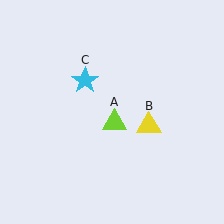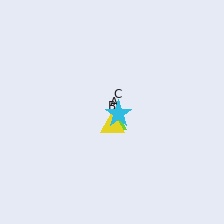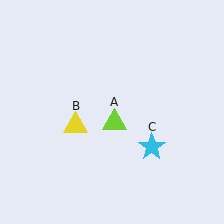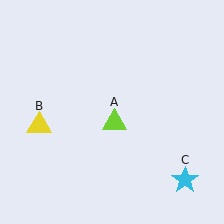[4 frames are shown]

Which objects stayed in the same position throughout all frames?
Lime triangle (object A) remained stationary.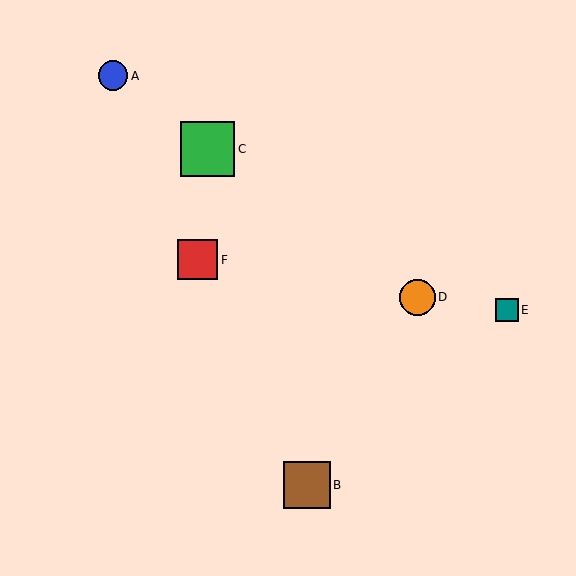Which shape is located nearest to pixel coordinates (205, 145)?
The green square (labeled C) at (208, 149) is nearest to that location.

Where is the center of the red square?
The center of the red square is at (198, 260).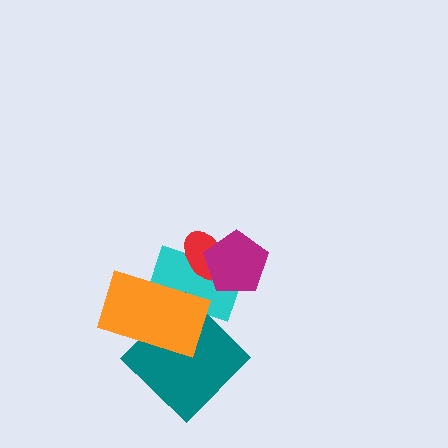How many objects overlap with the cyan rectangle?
4 objects overlap with the cyan rectangle.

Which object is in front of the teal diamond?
The orange rectangle is in front of the teal diamond.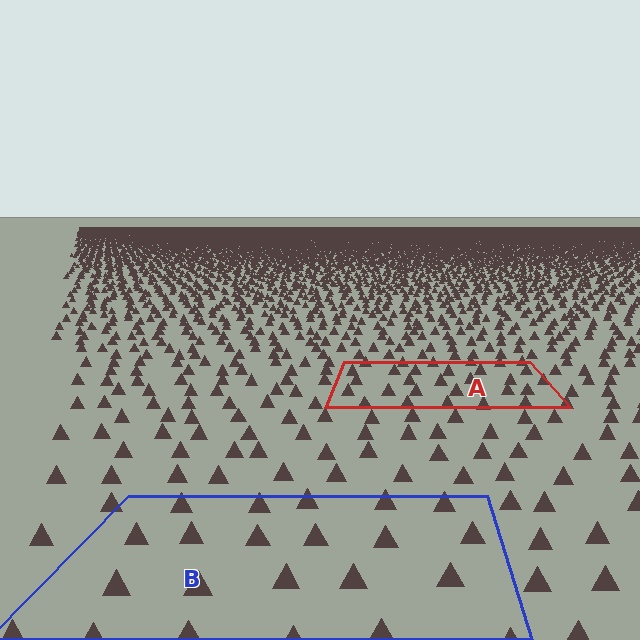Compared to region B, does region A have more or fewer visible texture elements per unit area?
Region A has more texture elements per unit area — they are packed more densely because it is farther away.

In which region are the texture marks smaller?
The texture marks are smaller in region A, because it is farther away.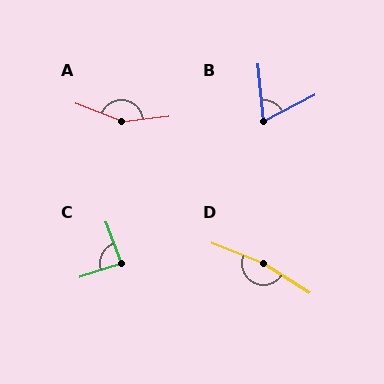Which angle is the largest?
D, at approximately 170 degrees.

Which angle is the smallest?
B, at approximately 68 degrees.